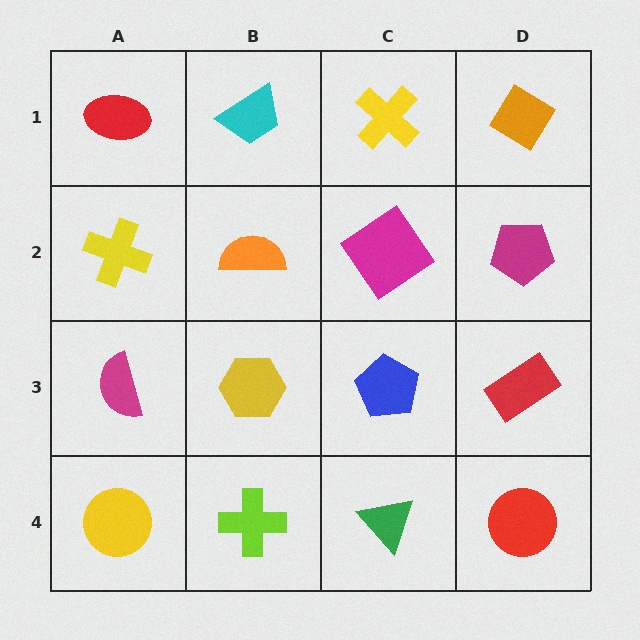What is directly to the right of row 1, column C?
An orange diamond.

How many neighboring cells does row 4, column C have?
3.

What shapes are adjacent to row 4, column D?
A red rectangle (row 3, column D), a green triangle (row 4, column C).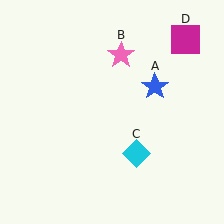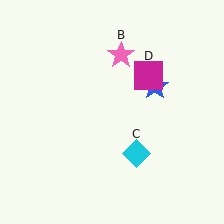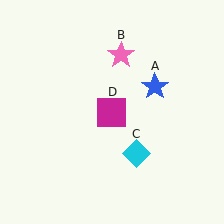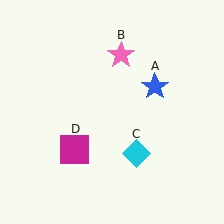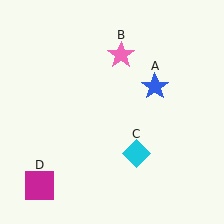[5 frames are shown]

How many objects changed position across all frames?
1 object changed position: magenta square (object D).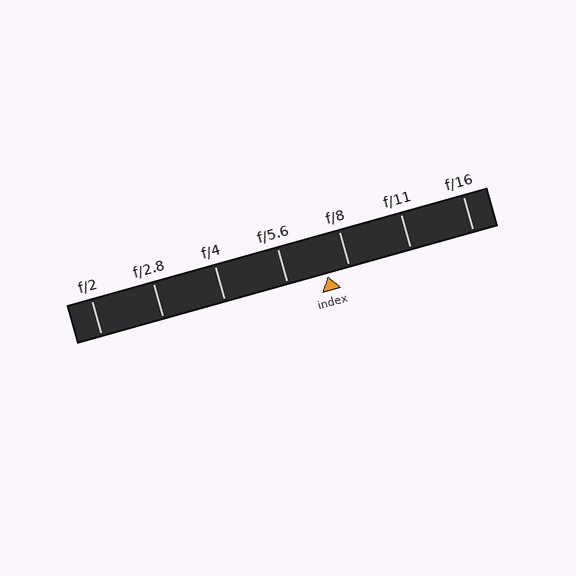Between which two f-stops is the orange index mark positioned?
The index mark is between f/5.6 and f/8.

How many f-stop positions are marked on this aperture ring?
There are 7 f-stop positions marked.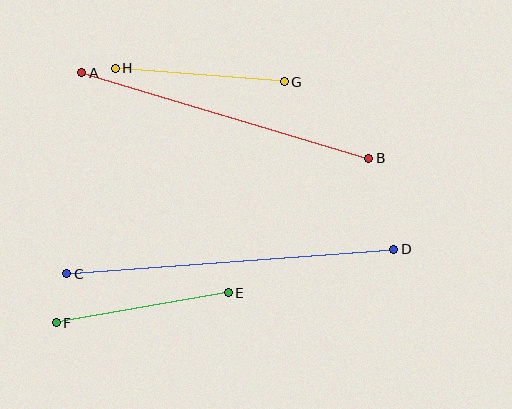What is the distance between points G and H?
The distance is approximately 170 pixels.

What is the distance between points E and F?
The distance is approximately 175 pixels.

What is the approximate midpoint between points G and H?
The midpoint is at approximately (200, 75) pixels.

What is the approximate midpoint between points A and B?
The midpoint is at approximately (225, 116) pixels.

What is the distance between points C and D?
The distance is approximately 328 pixels.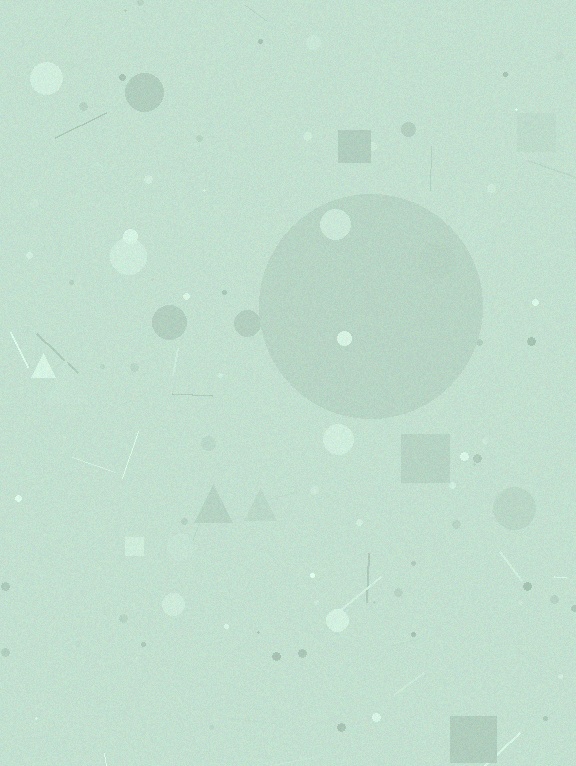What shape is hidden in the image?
A circle is hidden in the image.